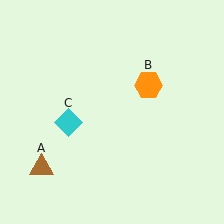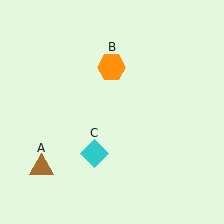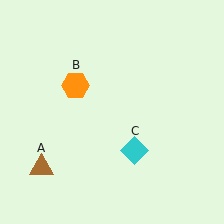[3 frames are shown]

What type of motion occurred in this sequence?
The orange hexagon (object B), cyan diamond (object C) rotated counterclockwise around the center of the scene.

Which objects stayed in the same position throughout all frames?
Brown triangle (object A) remained stationary.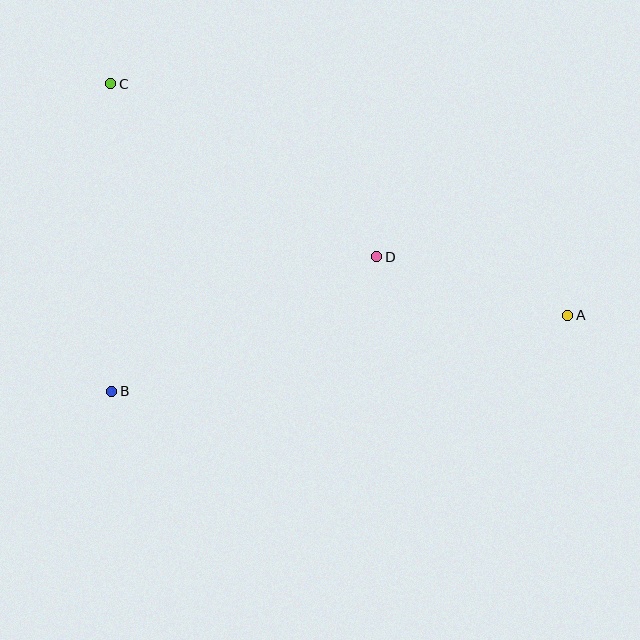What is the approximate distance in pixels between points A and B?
The distance between A and B is approximately 462 pixels.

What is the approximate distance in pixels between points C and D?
The distance between C and D is approximately 317 pixels.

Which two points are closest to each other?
Points A and D are closest to each other.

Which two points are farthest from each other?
Points A and C are farthest from each other.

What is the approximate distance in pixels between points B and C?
The distance between B and C is approximately 308 pixels.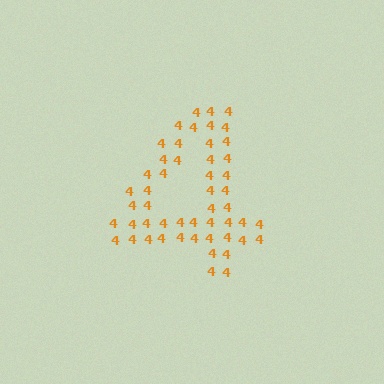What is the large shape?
The large shape is the digit 4.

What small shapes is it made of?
It is made of small digit 4's.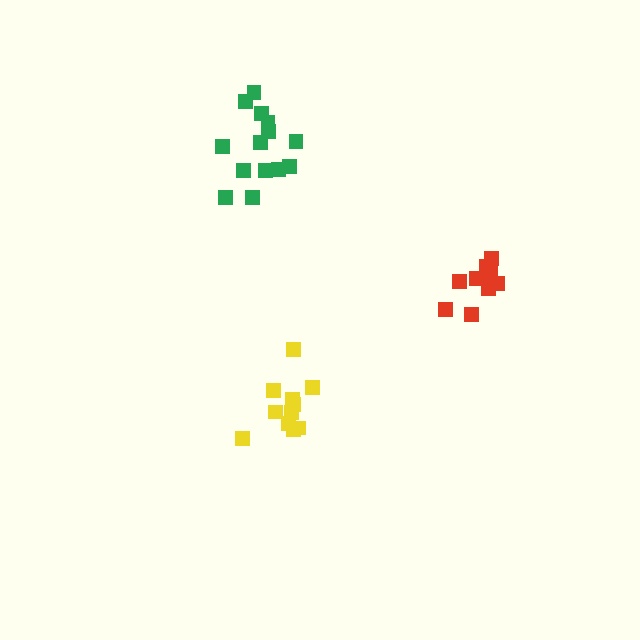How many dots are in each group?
Group 1: 11 dots, Group 2: 11 dots, Group 3: 14 dots (36 total).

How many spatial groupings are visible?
There are 3 spatial groupings.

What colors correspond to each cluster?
The clusters are colored: yellow, red, green.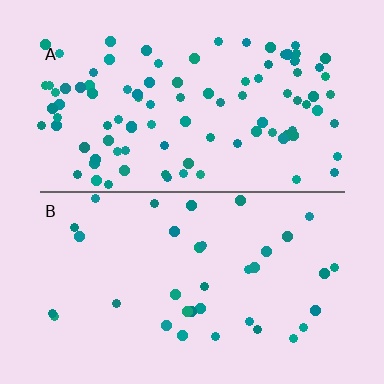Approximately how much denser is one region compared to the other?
Approximately 2.8× — region A over region B.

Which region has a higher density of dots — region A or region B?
A (the top).